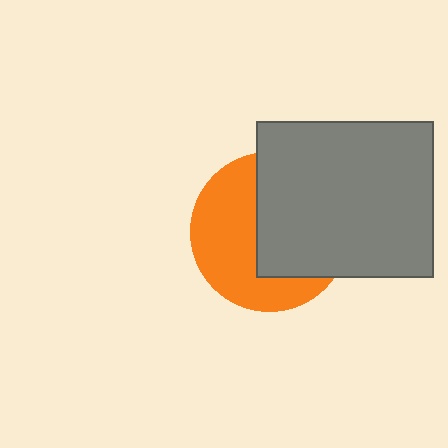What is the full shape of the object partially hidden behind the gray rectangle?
The partially hidden object is an orange circle.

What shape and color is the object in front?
The object in front is a gray rectangle.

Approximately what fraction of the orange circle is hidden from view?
Roughly 51% of the orange circle is hidden behind the gray rectangle.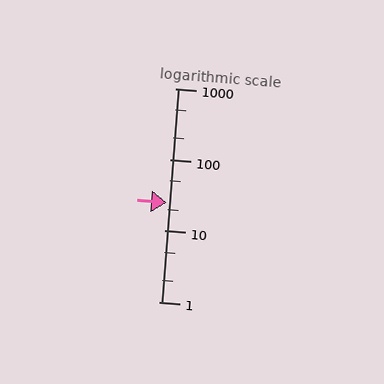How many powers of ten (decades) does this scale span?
The scale spans 3 decades, from 1 to 1000.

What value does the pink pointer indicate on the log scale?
The pointer indicates approximately 25.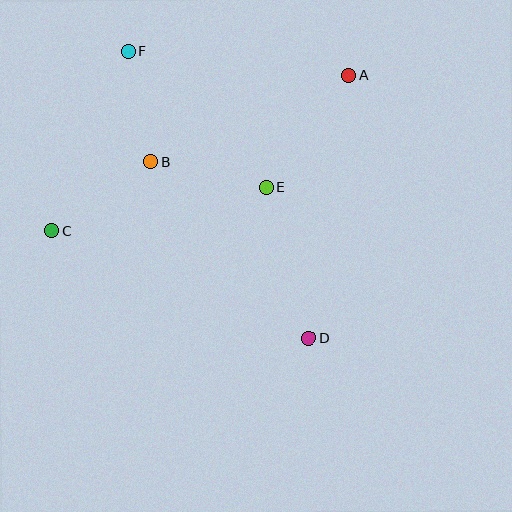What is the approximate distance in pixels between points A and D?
The distance between A and D is approximately 266 pixels.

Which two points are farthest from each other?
Points D and F are farthest from each other.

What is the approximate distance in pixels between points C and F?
The distance between C and F is approximately 195 pixels.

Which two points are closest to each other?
Points B and F are closest to each other.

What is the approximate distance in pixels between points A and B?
The distance between A and B is approximately 216 pixels.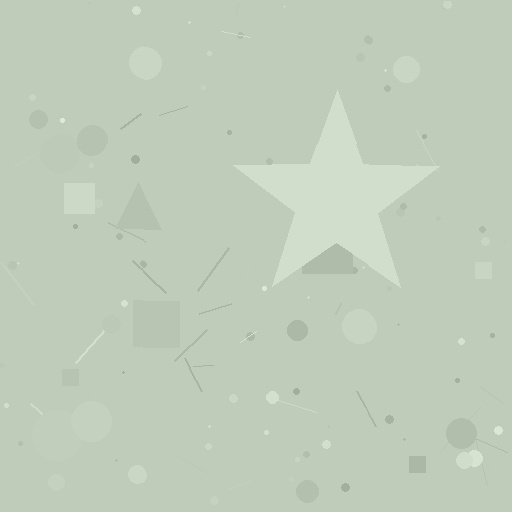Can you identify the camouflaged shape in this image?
The camouflaged shape is a star.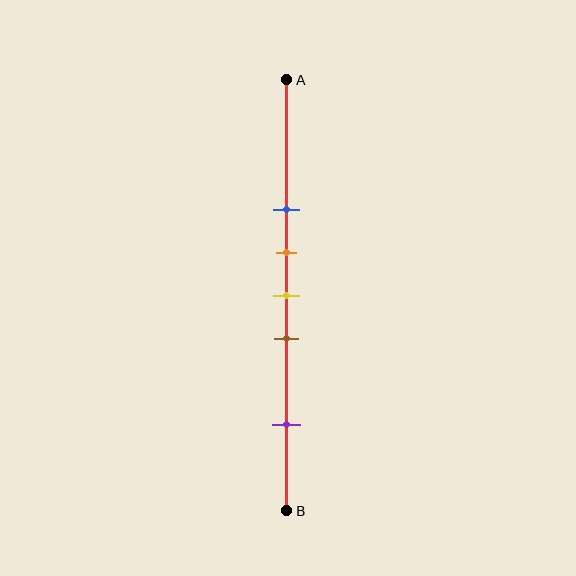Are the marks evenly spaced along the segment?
No, the marks are not evenly spaced.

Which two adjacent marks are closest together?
The orange and yellow marks are the closest adjacent pair.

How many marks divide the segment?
There are 5 marks dividing the segment.